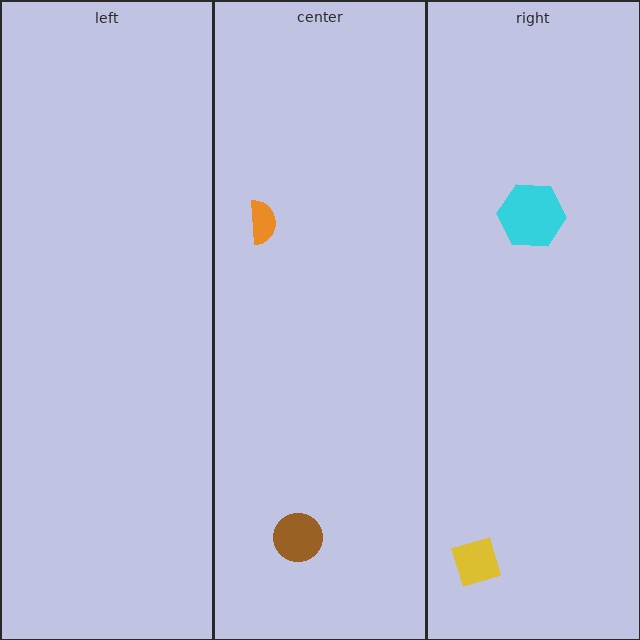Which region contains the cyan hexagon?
The right region.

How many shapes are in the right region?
2.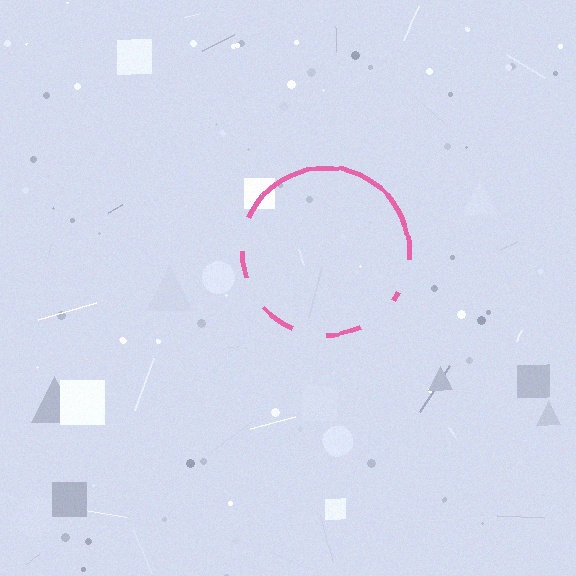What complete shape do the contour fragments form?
The contour fragments form a circle.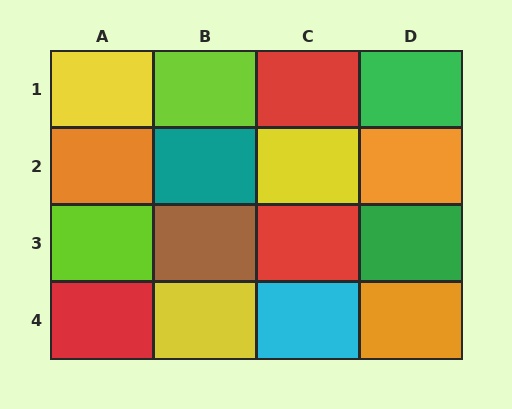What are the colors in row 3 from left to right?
Lime, brown, red, green.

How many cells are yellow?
3 cells are yellow.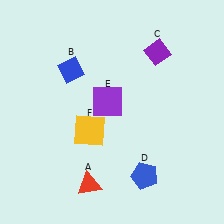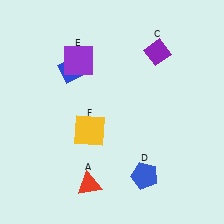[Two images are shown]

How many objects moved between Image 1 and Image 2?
1 object moved between the two images.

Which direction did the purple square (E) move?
The purple square (E) moved up.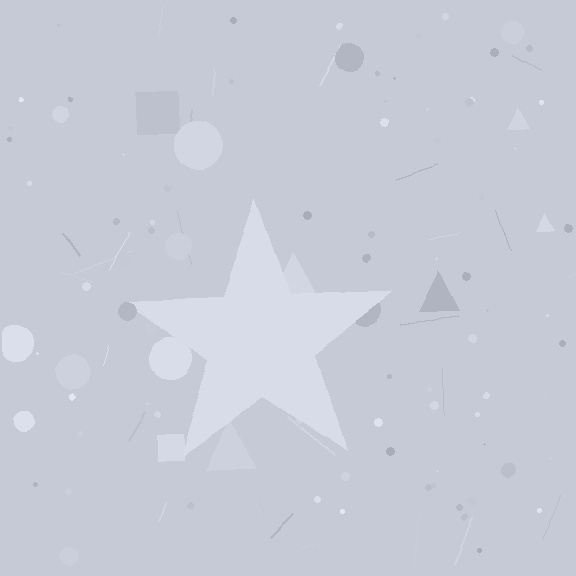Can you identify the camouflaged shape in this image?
The camouflaged shape is a star.